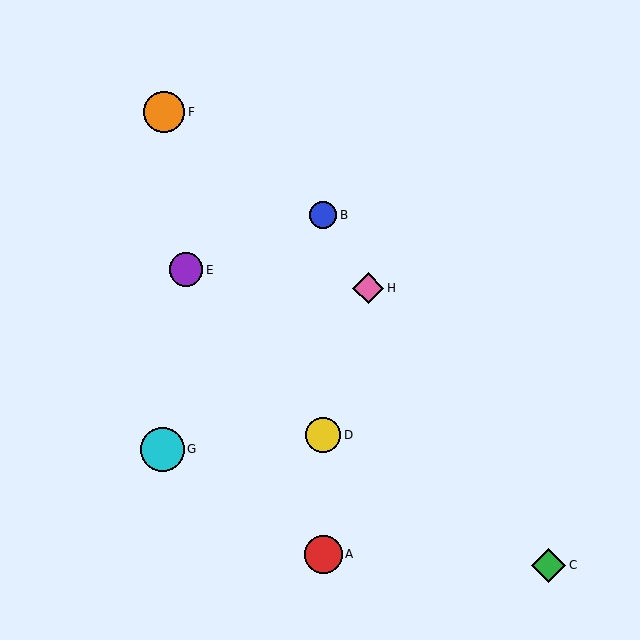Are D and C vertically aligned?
No, D is at x≈323 and C is at x≈549.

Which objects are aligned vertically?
Objects A, B, D are aligned vertically.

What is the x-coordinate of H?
Object H is at x≈368.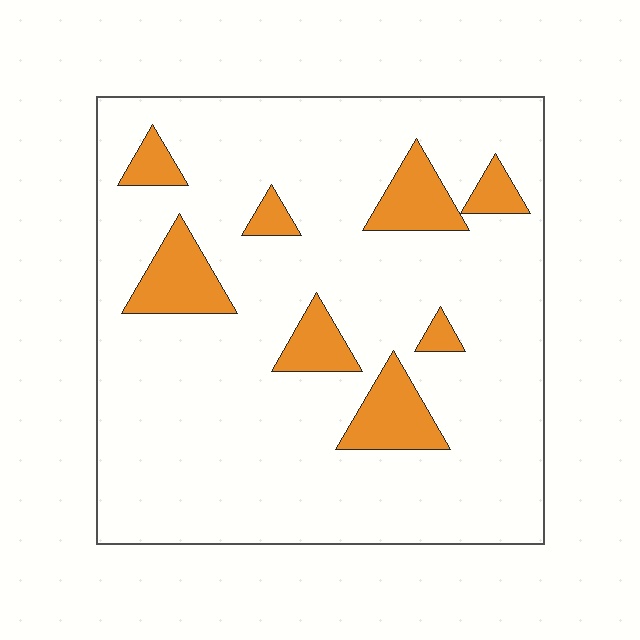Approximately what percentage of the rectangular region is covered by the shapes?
Approximately 15%.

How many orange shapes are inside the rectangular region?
8.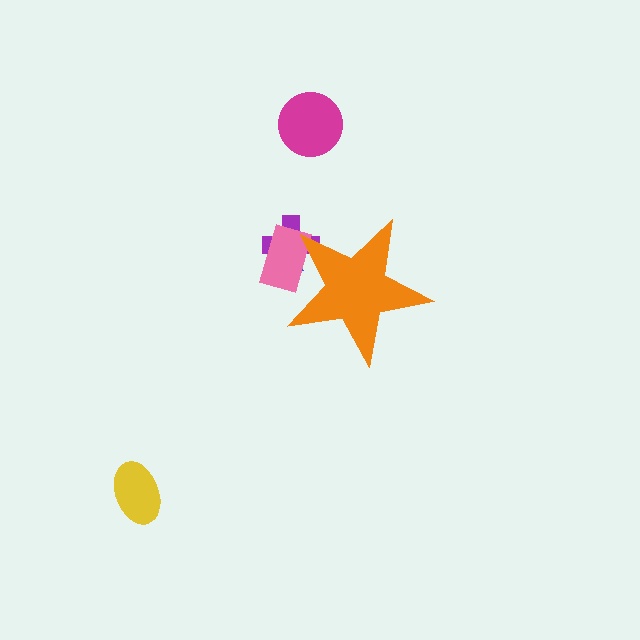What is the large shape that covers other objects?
An orange star.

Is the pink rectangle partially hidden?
Yes, the pink rectangle is partially hidden behind the orange star.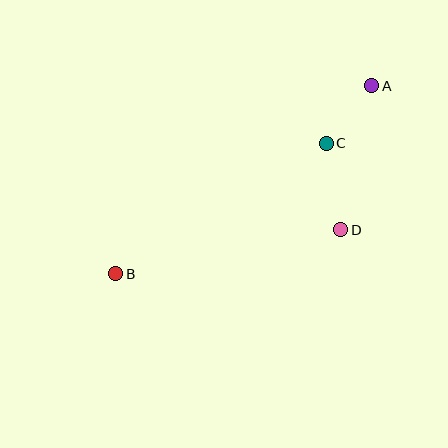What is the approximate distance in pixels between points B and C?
The distance between B and C is approximately 248 pixels.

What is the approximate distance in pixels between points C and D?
The distance between C and D is approximately 87 pixels.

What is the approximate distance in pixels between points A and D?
The distance between A and D is approximately 147 pixels.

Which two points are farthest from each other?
Points A and B are farthest from each other.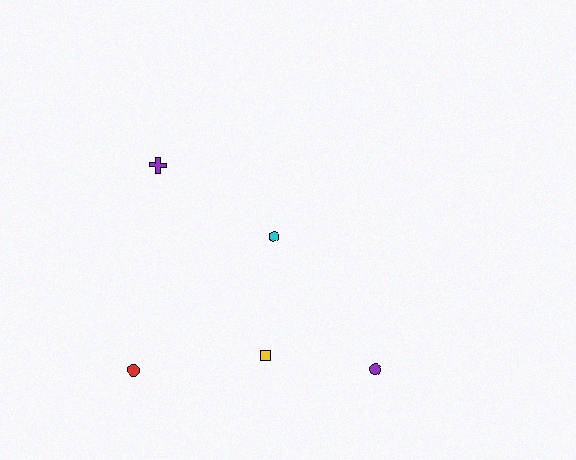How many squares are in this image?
There is 1 square.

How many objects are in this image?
There are 5 objects.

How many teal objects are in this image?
There are no teal objects.